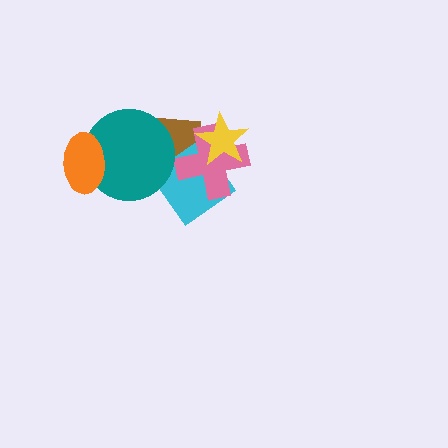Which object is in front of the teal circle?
The orange ellipse is in front of the teal circle.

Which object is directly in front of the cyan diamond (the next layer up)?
The pink cross is directly in front of the cyan diamond.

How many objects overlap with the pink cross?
3 objects overlap with the pink cross.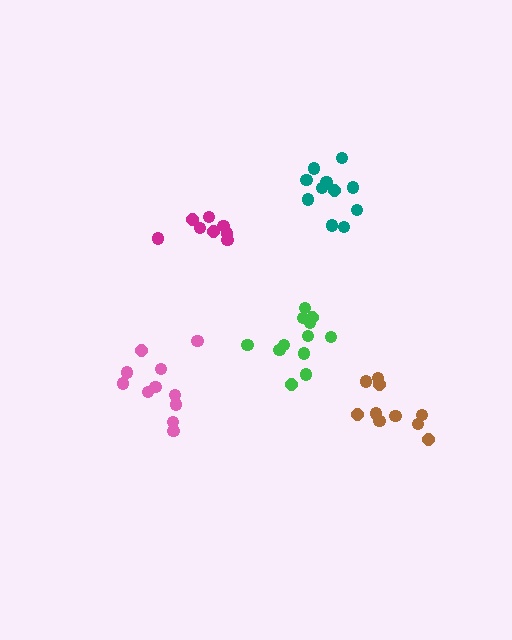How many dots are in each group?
Group 1: 10 dots, Group 2: 12 dots, Group 3: 11 dots, Group 4: 11 dots, Group 5: 8 dots (52 total).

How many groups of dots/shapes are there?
There are 5 groups.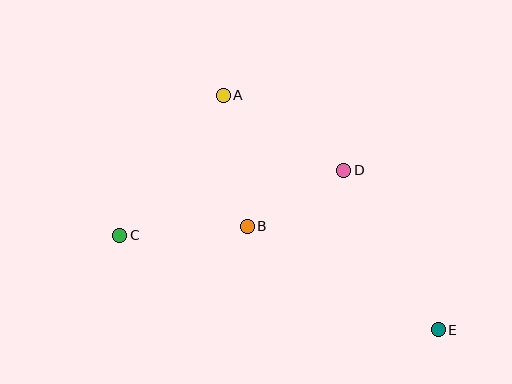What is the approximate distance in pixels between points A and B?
The distance between A and B is approximately 133 pixels.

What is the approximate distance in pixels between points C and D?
The distance between C and D is approximately 233 pixels.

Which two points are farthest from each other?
Points C and E are farthest from each other.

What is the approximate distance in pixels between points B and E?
The distance between B and E is approximately 217 pixels.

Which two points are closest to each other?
Points B and D are closest to each other.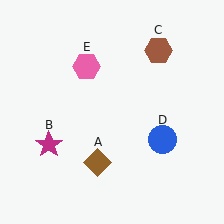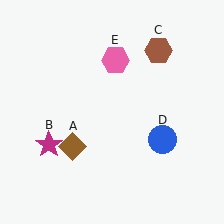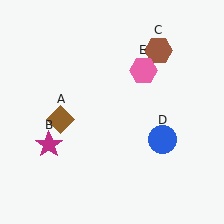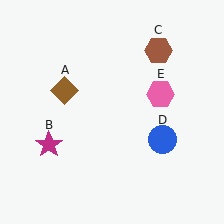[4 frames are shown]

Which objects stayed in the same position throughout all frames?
Magenta star (object B) and brown hexagon (object C) and blue circle (object D) remained stationary.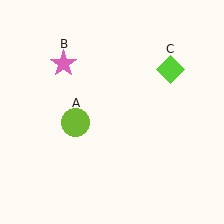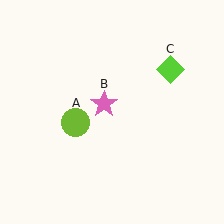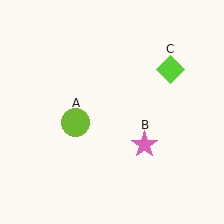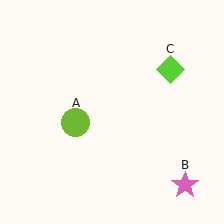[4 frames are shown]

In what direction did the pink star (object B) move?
The pink star (object B) moved down and to the right.